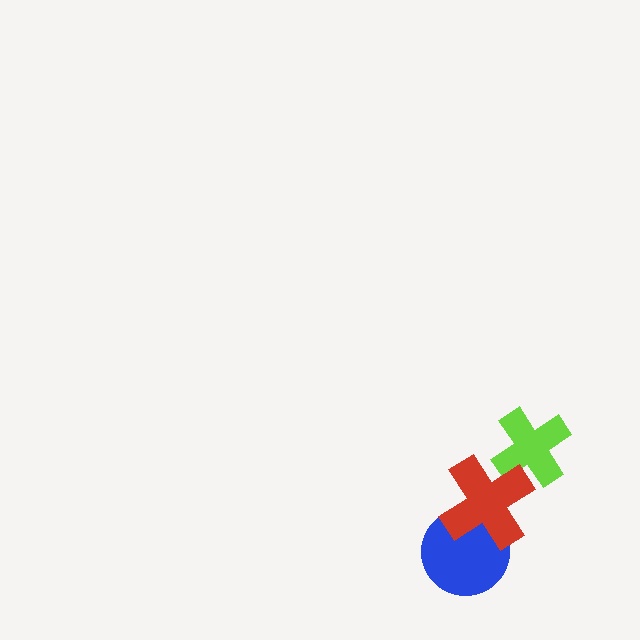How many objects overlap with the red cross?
2 objects overlap with the red cross.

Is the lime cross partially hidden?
Yes, it is partially covered by another shape.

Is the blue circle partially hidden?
Yes, it is partially covered by another shape.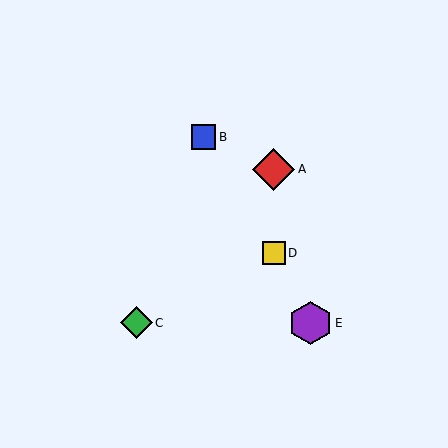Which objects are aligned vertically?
Objects A, D are aligned vertically.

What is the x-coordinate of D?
Object D is at x≈274.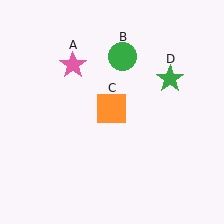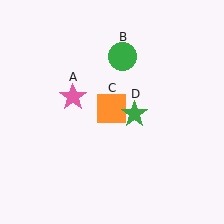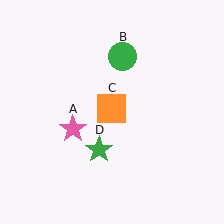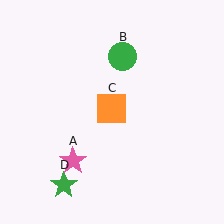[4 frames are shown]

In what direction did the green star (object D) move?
The green star (object D) moved down and to the left.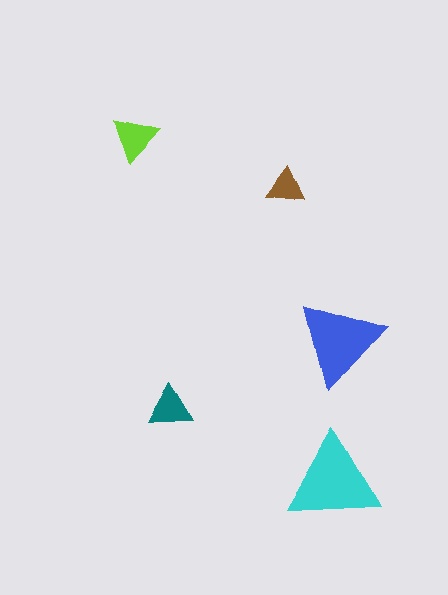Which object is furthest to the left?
The lime triangle is leftmost.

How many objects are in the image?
There are 5 objects in the image.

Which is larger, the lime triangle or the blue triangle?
The blue one.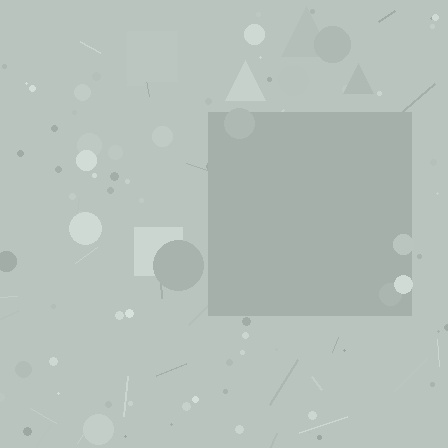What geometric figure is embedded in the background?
A square is embedded in the background.